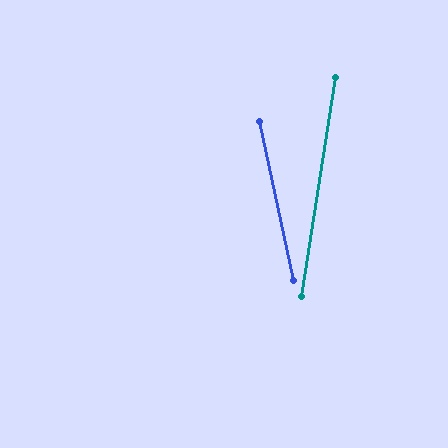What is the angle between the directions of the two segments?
Approximately 21 degrees.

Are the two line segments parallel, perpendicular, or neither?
Neither parallel nor perpendicular — they differ by about 21°.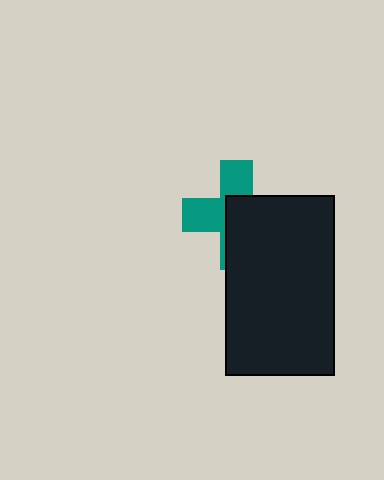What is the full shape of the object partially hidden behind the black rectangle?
The partially hidden object is a teal cross.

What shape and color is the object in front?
The object in front is a black rectangle.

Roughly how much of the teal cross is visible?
About half of it is visible (roughly 47%).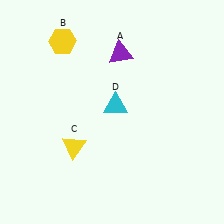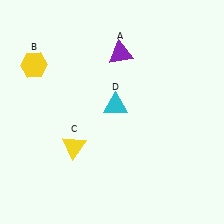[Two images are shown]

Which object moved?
The yellow hexagon (B) moved left.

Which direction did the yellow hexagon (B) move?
The yellow hexagon (B) moved left.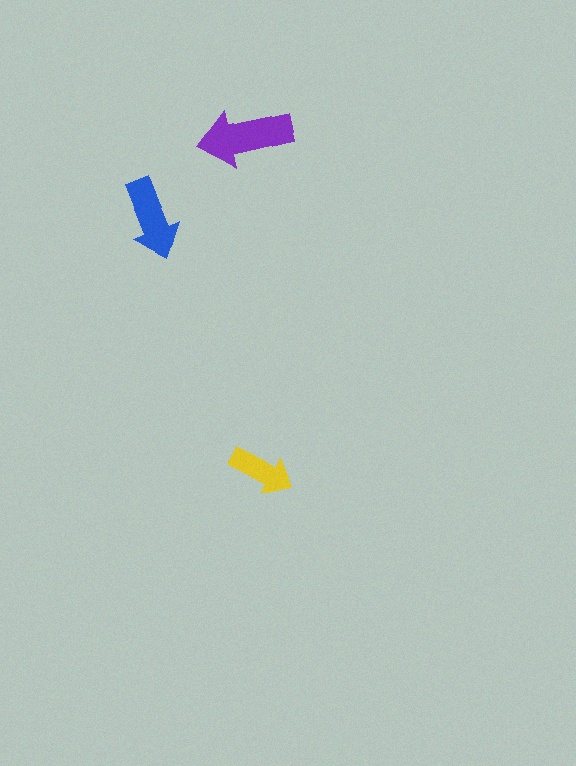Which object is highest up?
The purple arrow is topmost.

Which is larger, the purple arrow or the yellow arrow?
The purple one.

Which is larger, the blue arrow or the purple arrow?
The purple one.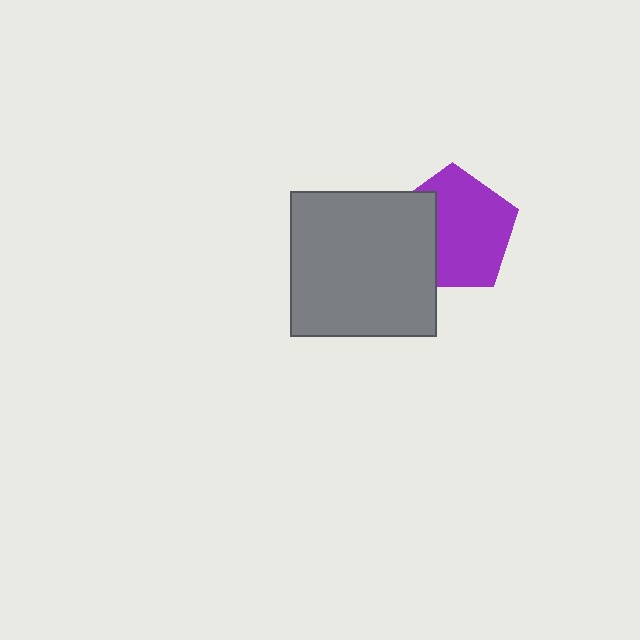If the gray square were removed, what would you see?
You would see the complete purple pentagon.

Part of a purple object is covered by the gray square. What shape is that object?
It is a pentagon.